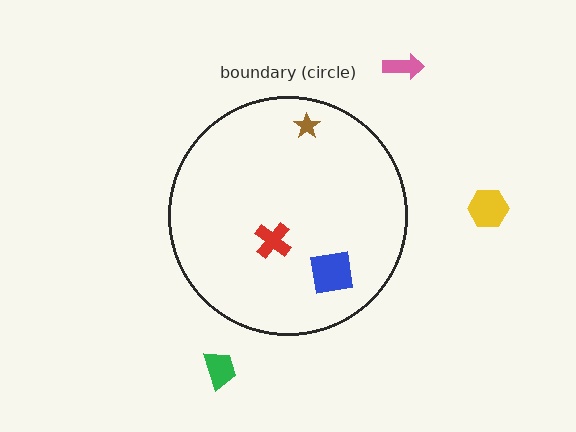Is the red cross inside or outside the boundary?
Inside.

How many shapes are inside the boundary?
3 inside, 3 outside.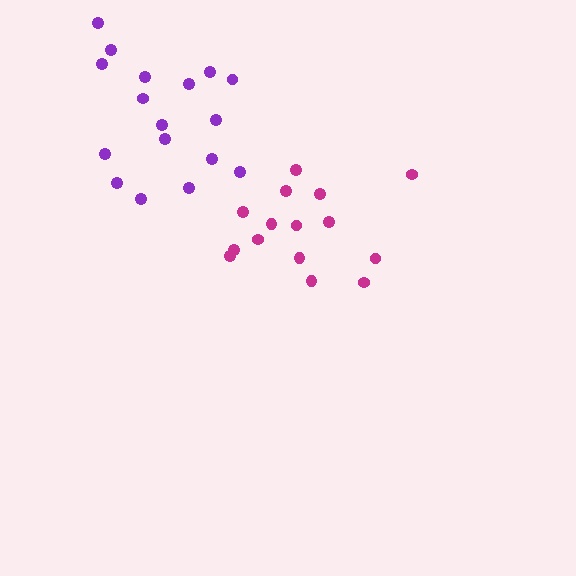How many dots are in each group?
Group 1: 17 dots, Group 2: 15 dots (32 total).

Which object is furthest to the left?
The purple cluster is leftmost.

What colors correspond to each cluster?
The clusters are colored: purple, magenta.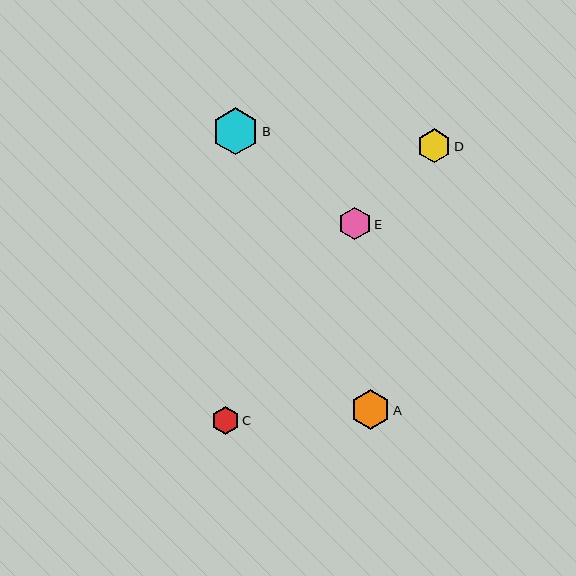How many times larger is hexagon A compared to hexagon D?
Hexagon A is approximately 1.2 times the size of hexagon D.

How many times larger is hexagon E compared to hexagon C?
Hexagon E is approximately 1.2 times the size of hexagon C.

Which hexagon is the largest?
Hexagon B is the largest with a size of approximately 47 pixels.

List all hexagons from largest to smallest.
From largest to smallest: B, A, D, E, C.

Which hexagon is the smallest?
Hexagon C is the smallest with a size of approximately 28 pixels.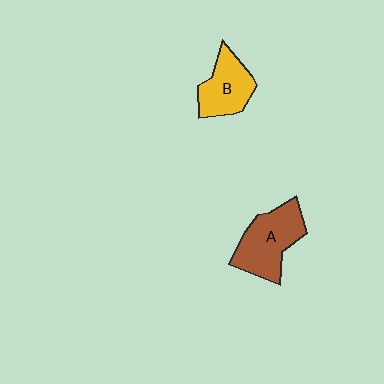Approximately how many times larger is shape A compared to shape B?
Approximately 1.3 times.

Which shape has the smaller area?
Shape B (yellow).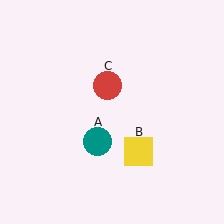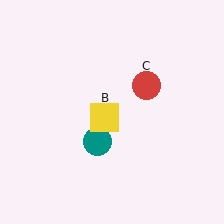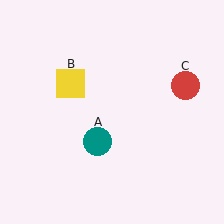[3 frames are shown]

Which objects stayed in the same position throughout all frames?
Teal circle (object A) remained stationary.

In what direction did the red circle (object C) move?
The red circle (object C) moved right.